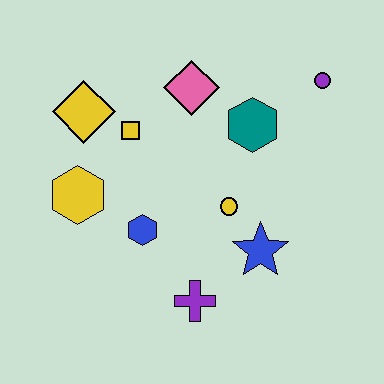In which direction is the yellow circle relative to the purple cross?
The yellow circle is above the purple cross.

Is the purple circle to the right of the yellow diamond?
Yes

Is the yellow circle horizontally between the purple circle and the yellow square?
Yes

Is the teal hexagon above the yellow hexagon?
Yes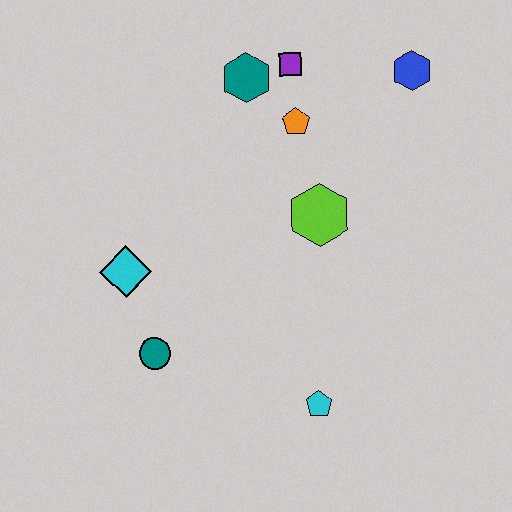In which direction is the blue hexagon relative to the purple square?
The blue hexagon is to the right of the purple square.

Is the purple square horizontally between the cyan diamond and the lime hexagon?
Yes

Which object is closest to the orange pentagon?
The purple square is closest to the orange pentagon.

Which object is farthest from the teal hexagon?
The cyan pentagon is farthest from the teal hexagon.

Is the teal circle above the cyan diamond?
No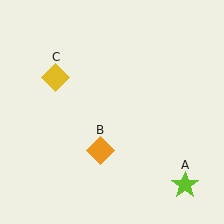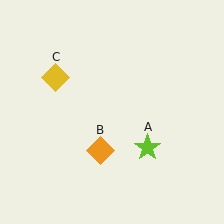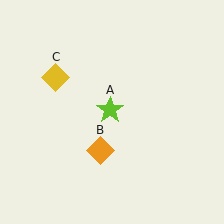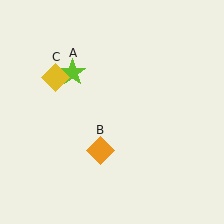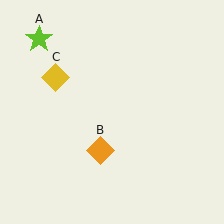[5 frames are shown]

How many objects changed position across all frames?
1 object changed position: lime star (object A).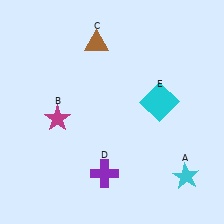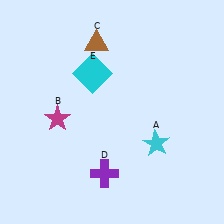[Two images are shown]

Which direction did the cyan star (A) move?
The cyan star (A) moved up.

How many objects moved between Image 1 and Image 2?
2 objects moved between the two images.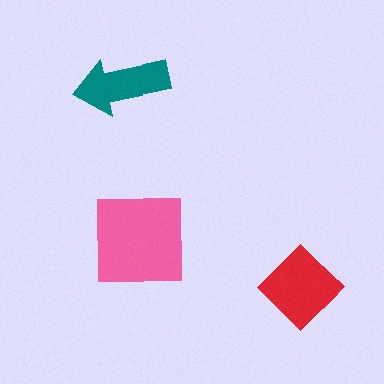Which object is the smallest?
The teal arrow.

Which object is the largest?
The pink square.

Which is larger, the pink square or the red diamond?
The pink square.